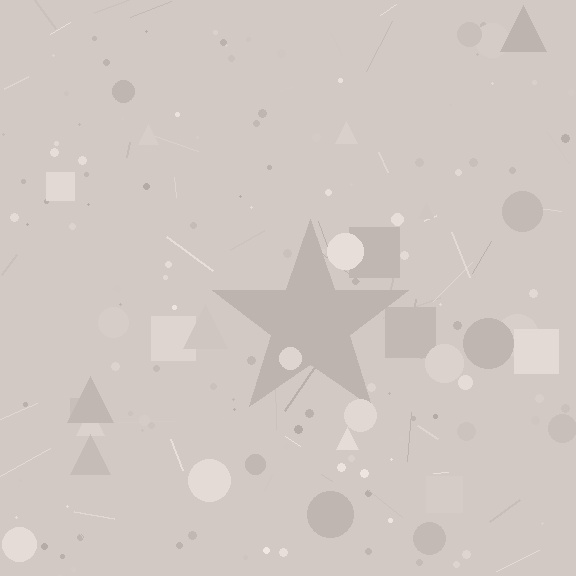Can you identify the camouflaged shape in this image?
The camouflaged shape is a star.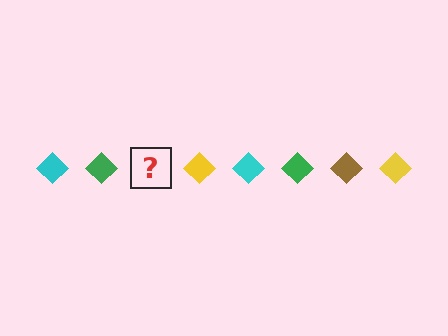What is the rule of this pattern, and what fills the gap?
The rule is that the pattern cycles through cyan, green, brown, yellow diamonds. The gap should be filled with a brown diamond.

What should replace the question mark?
The question mark should be replaced with a brown diamond.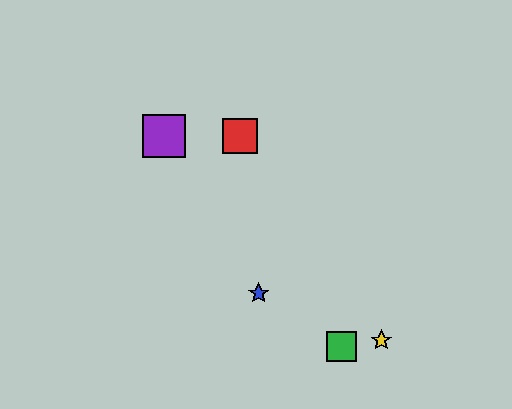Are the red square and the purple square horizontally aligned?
Yes, both are at y≈136.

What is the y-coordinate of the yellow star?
The yellow star is at y≈340.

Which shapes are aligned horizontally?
The red square, the purple square are aligned horizontally.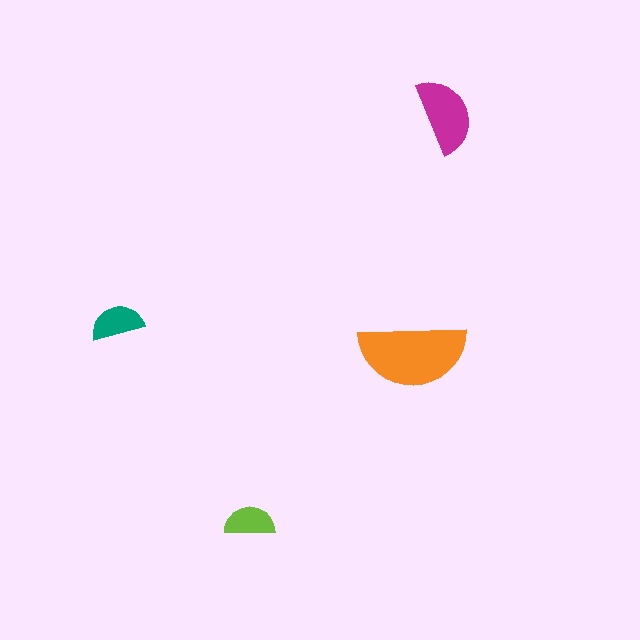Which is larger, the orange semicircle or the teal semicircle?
The orange one.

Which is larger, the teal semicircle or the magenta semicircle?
The magenta one.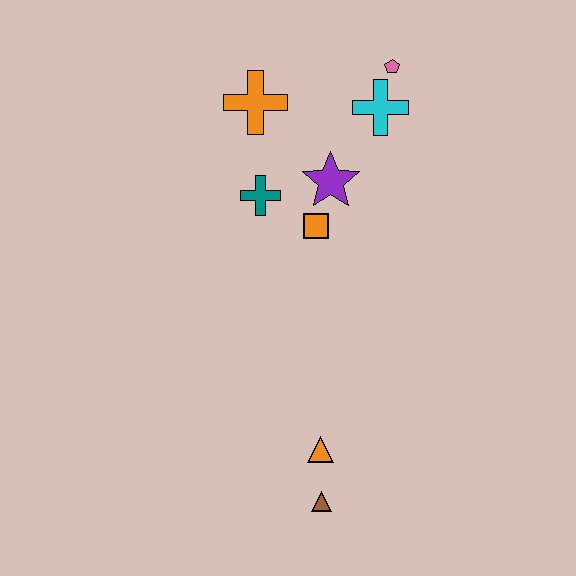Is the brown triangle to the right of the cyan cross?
No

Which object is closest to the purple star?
The orange square is closest to the purple star.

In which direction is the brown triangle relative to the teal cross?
The brown triangle is below the teal cross.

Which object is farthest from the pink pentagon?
The brown triangle is farthest from the pink pentagon.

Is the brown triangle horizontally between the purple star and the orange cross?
Yes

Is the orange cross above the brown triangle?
Yes